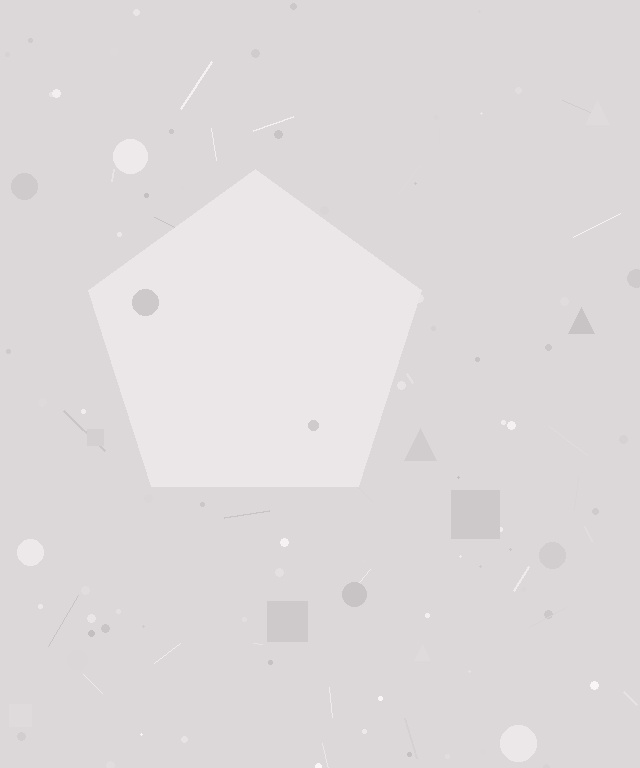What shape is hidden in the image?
A pentagon is hidden in the image.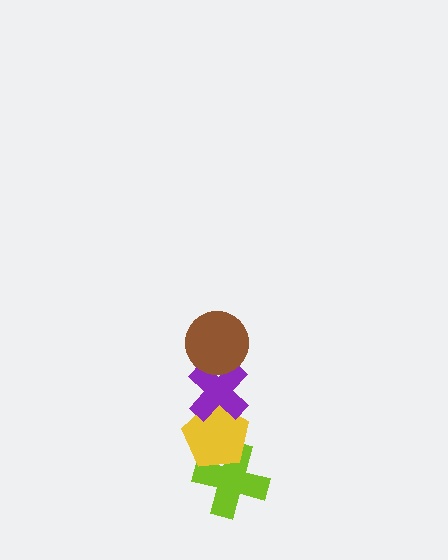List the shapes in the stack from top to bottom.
From top to bottom: the brown circle, the purple cross, the yellow pentagon, the lime cross.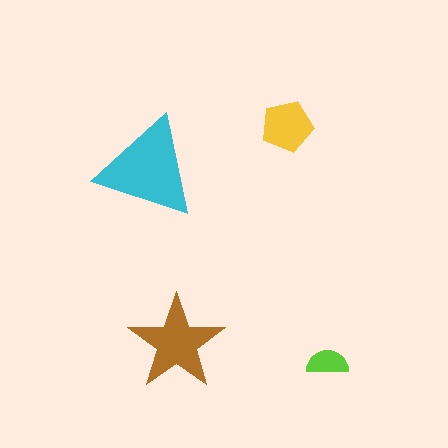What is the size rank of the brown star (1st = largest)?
2nd.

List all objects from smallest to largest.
The lime semicircle, the yellow pentagon, the brown star, the cyan triangle.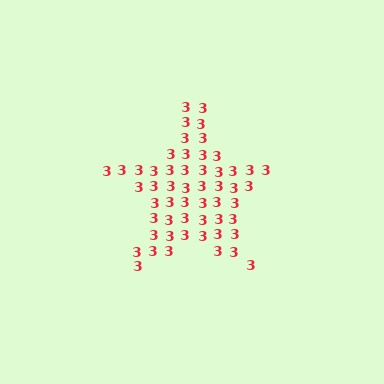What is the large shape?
The large shape is a star.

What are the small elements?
The small elements are digit 3's.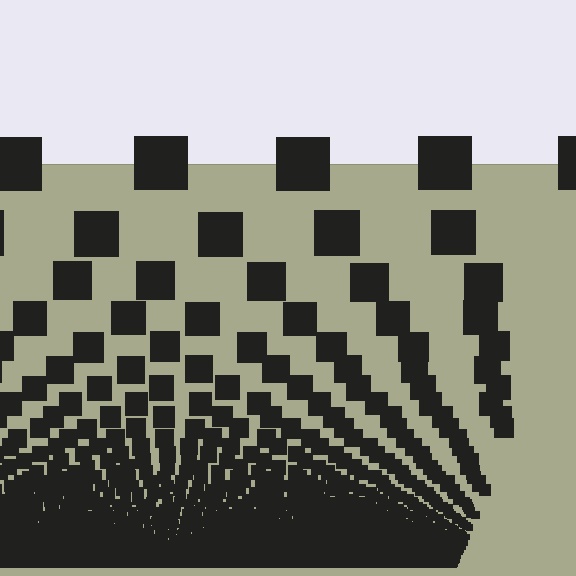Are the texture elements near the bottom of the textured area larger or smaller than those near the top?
Smaller. The gradient is inverted — elements near the bottom are smaller and denser.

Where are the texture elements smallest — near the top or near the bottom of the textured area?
Near the bottom.